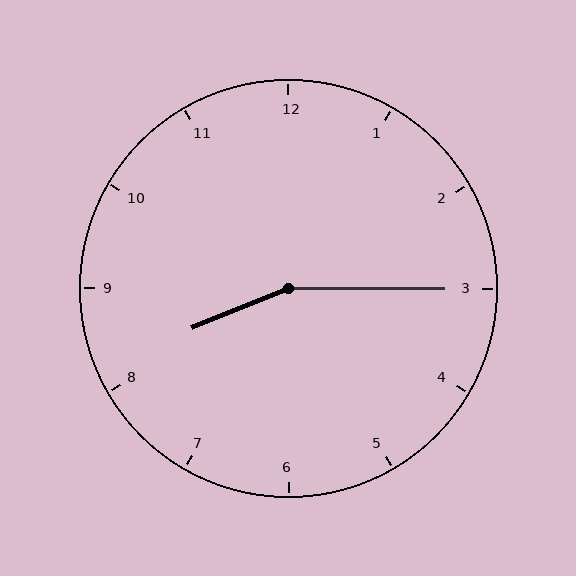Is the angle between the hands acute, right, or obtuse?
It is obtuse.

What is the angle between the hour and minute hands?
Approximately 158 degrees.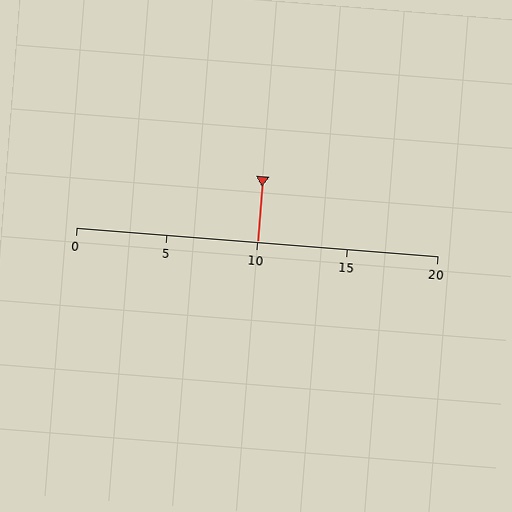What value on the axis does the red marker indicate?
The marker indicates approximately 10.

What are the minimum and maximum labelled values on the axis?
The axis runs from 0 to 20.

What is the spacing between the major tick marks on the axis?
The major ticks are spaced 5 apart.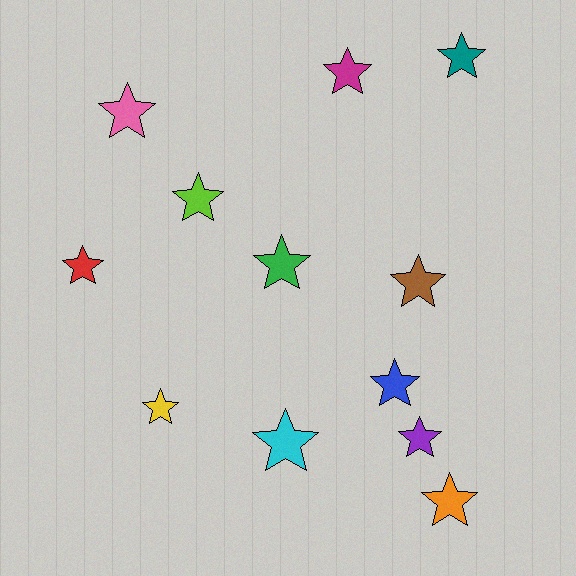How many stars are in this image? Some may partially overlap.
There are 12 stars.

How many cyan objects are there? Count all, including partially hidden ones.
There is 1 cyan object.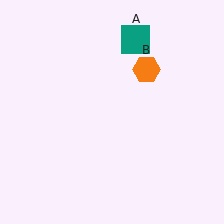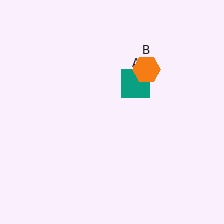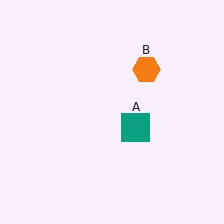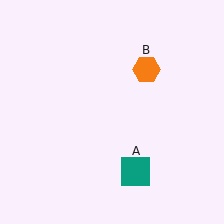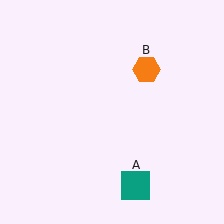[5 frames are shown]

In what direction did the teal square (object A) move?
The teal square (object A) moved down.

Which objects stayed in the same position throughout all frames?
Orange hexagon (object B) remained stationary.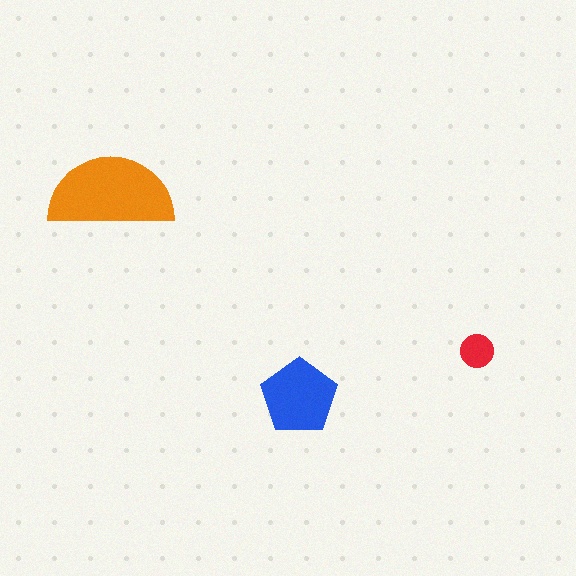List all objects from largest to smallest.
The orange semicircle, the blue pentagon, the red circle.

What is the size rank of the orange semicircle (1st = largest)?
1st.